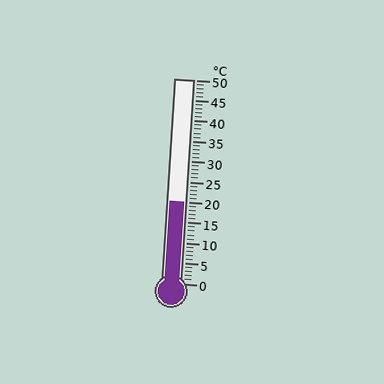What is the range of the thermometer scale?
The thermometer scale ranges from 0°C to 50°C.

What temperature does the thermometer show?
The thermometer shows approximately 20°C.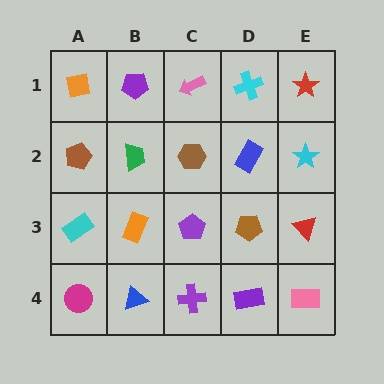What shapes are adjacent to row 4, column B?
An orange rectangle (row 3, column B), a magenta circle (row 4, column A), a purple cross (row 4, column C).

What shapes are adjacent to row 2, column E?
A red star (row 1, column E), a red triangle (row 3, column E), a blue rectangle (row 2, column D).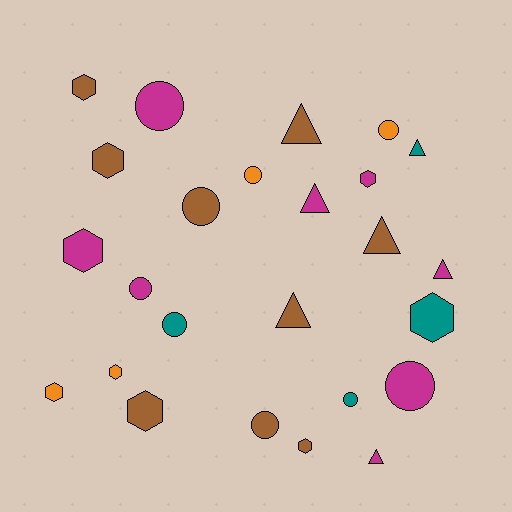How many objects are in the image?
There are 25 objects.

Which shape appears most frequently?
Hexagon, with 9 objects.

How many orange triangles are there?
There are no orange triangles.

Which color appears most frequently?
Brown, with 9 objects.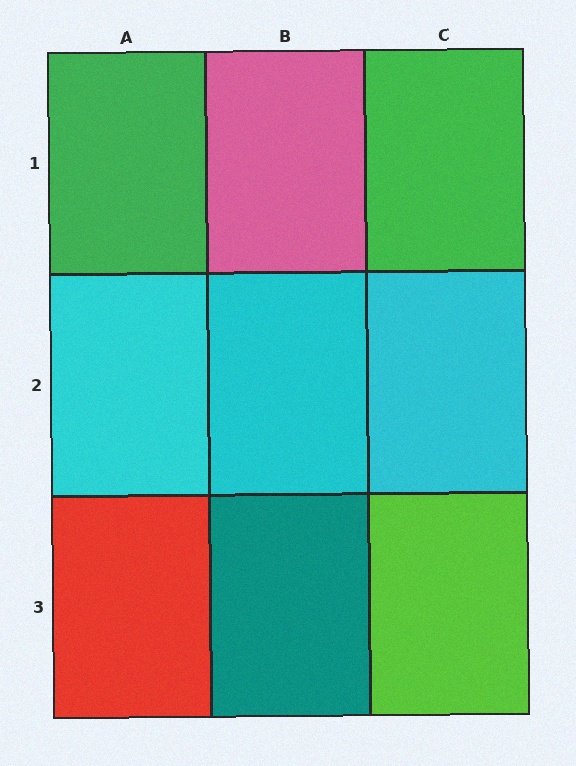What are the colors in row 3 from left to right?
Red, teal, lime.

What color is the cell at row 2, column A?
Cyan.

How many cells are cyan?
3 cells are cyan.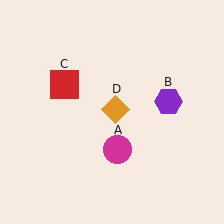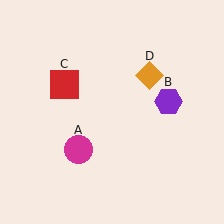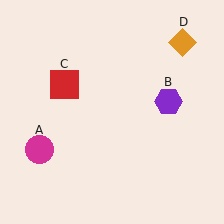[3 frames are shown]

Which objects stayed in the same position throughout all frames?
Purple hexagon (object B) and red square (object C) remained stationary.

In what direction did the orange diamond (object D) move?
The orange diamond (object D) moved up and to the right.